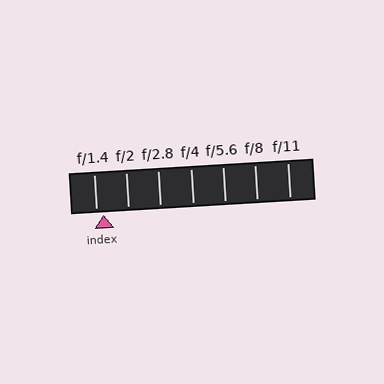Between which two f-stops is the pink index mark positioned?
The index mark is between f/1.4 and f/2.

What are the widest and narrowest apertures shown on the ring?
The widest aperture shown is f/1.4 and the narrowest is f/11.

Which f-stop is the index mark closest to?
The index mark is closest to f/1.4.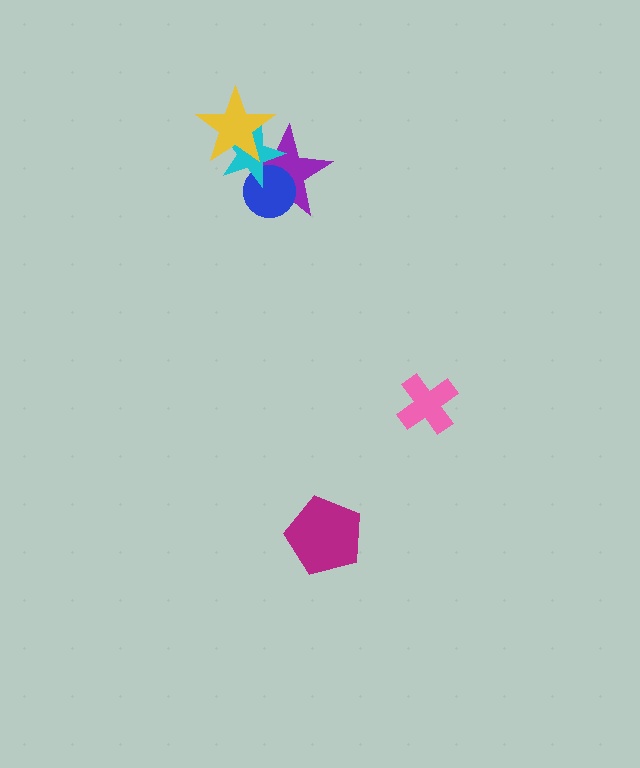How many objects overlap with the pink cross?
0 objects overlap with the pink cross.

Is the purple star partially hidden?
Yes, it is partially covered by another shape.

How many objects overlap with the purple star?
3 objects overlap with the purple star.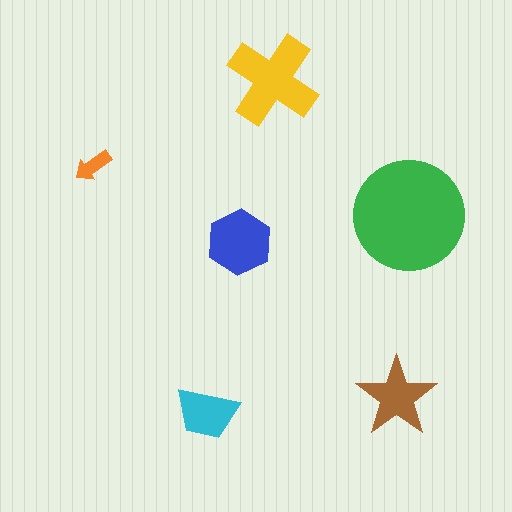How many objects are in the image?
There are 6 objects in the image.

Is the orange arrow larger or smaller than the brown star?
Smaller.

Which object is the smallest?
The orange arrow.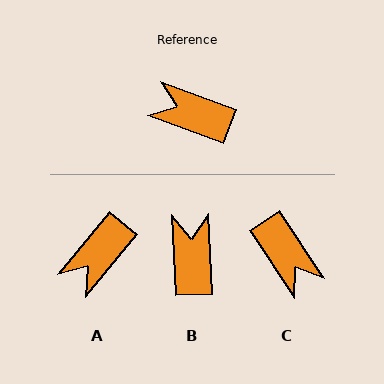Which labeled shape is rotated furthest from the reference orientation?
C, about 144 degrees away.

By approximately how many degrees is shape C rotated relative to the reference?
Approximately 144 degrees counter-clockwise.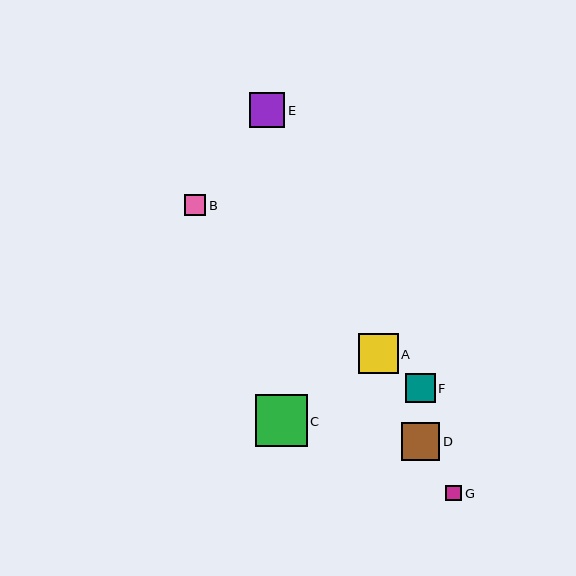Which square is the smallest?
Square G is the smallest with a size of approximately 16 pixels.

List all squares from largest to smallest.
From largest to smallest: C, A, D, E, F, B, G.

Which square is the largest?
Square C is the largest with a size of approximately 52 pixels.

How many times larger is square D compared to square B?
Square D is approximately 1.8 times the size of square B.